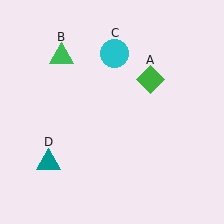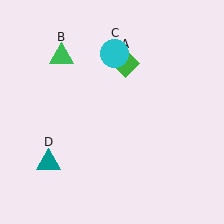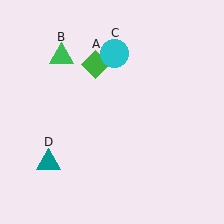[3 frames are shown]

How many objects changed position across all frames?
1 object changed position: green diamond (object A).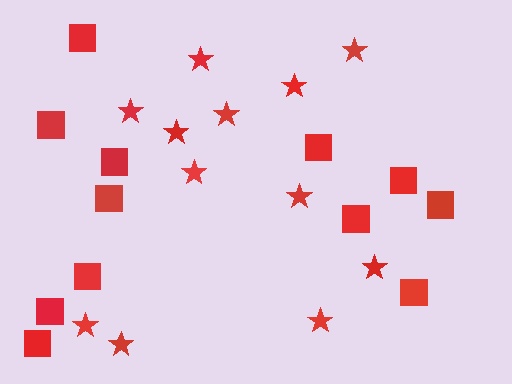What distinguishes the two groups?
There are 2 groups: one group of squares (12) and one group of stars (12).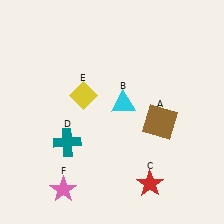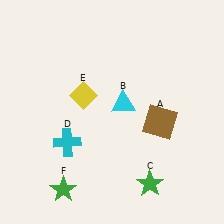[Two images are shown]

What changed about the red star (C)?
In Image 1, C is red. In Image 2, it changed to green.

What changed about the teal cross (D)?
In Image 1, D is teal. In Image 2, it changed to cyan.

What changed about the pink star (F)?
In Image 1, F is pink. In Image 2, it changed to green.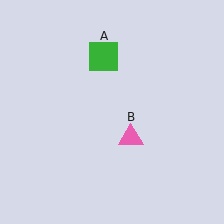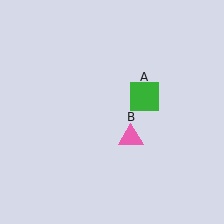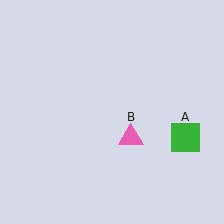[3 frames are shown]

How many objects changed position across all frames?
1 object changed position: green square (object A).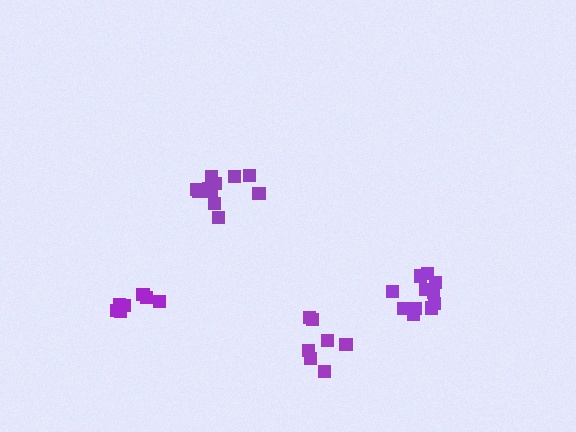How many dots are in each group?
Group 1: 7 dots, Group 2: 11 dots, Group 3: 11 dots, Group 4: 7 dots (36 total).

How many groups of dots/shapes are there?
There are 4 groups.